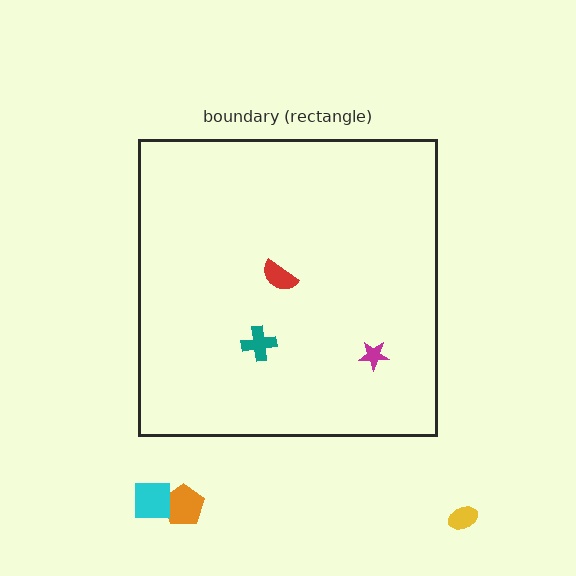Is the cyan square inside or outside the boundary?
Outside.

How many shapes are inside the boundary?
3 inside, 3 outside.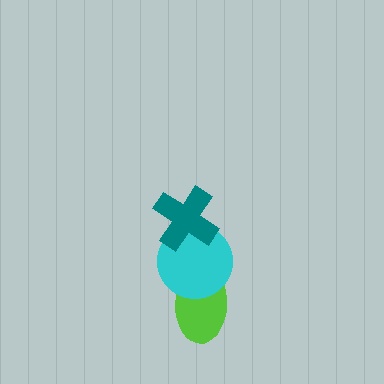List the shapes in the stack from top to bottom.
From top to bottom: the teal cross, the cyan circle, the lime ellipse.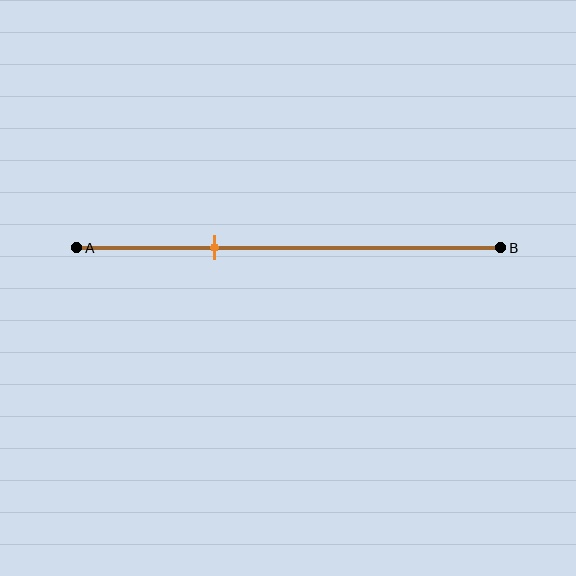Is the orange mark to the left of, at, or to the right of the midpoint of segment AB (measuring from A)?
The orange mark is to the left of the midpoint of segment AB.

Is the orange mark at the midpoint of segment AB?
No, the mark is at about 35% from A, not at the 50% midpoint.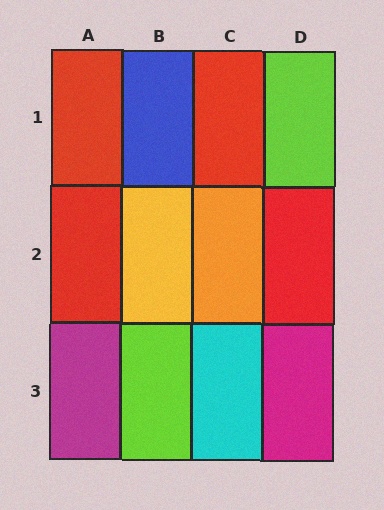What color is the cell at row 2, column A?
Red.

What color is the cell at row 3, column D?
Magenta.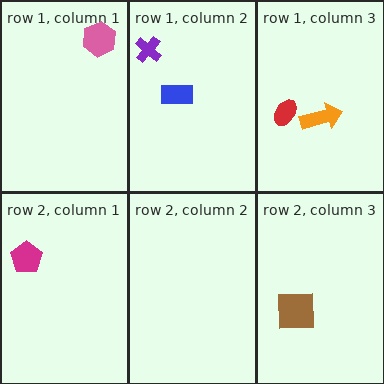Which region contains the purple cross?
The row 1, column 2 region.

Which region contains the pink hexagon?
The row 1, column 1 region.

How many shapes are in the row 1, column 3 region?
2.